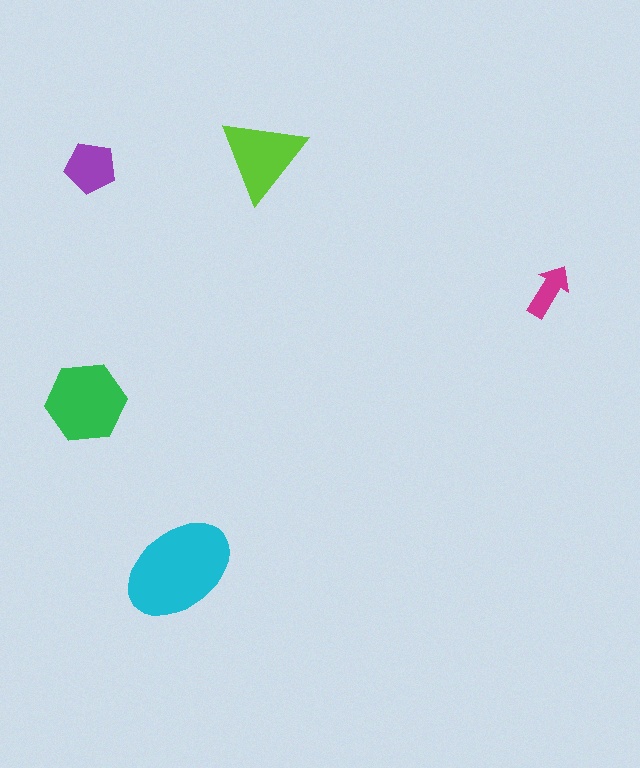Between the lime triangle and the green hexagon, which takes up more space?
The green hexagon.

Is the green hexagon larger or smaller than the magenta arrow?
Larger.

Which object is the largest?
The cyan ellipse.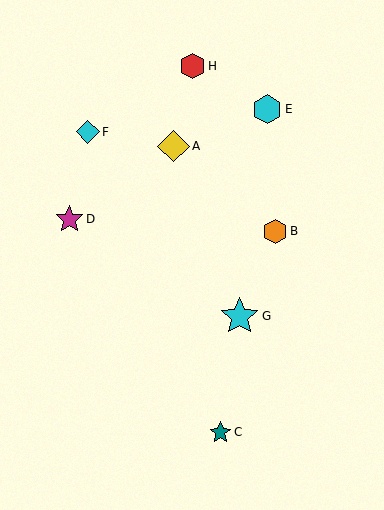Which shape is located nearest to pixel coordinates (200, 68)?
The red hexagon (labeled H) at (193, 66) is nearest to that location.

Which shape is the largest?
The cyan star (labeled G) is the largest.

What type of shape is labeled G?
Shape G is a cyan star.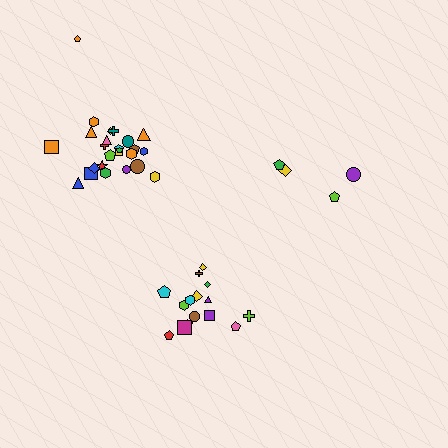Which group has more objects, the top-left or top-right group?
The top-left group.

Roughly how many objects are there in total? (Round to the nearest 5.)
Roughly 45 objects in total.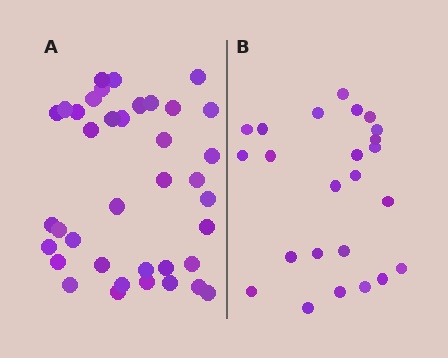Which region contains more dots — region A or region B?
Region A (the left region) has more dots.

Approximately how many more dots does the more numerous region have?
Region A has approximately 15 more dots than region B.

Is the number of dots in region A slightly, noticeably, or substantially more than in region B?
Region A has substantially more. The ratio is roughly 1.6 to 1.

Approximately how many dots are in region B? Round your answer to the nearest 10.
About 20 dots. (The exact count is 24, which rounds to 20.)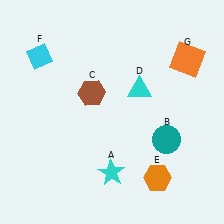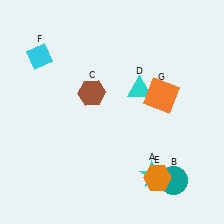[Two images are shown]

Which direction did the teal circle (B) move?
The teal circle (B) moved down.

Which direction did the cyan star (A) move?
The cyan star (A) moved right.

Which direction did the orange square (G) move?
The orange square (G) moved down.